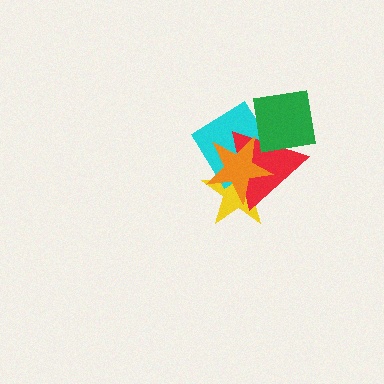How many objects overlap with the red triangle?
4 objects overlap with the red triangle.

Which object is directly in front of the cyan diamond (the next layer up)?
The red triangle is directly in front of the cyan diamond.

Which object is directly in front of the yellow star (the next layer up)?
The cyan diamond is directly in front of the yellow star.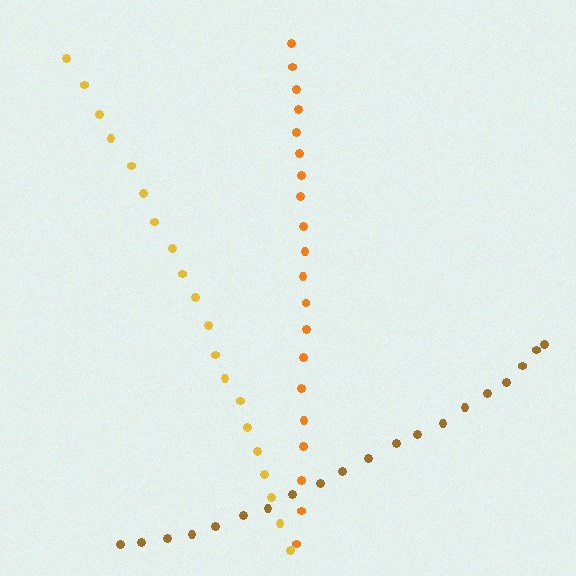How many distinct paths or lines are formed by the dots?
There are 3 distinct paths.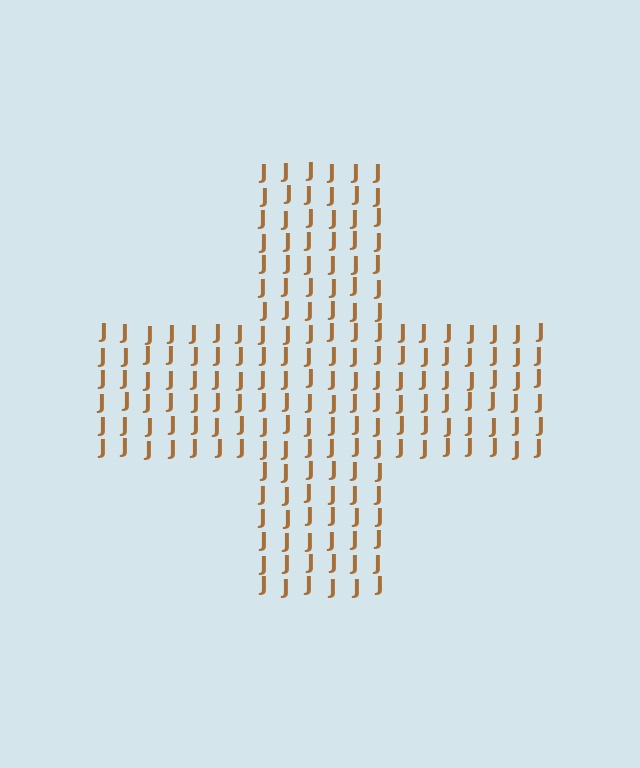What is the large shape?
The large shape is a cross.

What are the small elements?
The small elements are letter J's.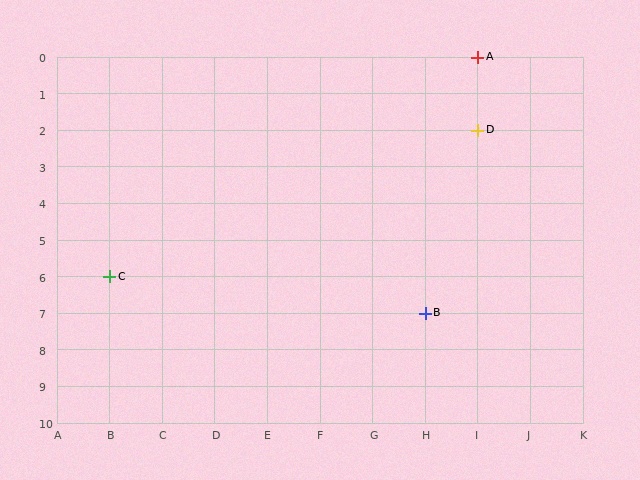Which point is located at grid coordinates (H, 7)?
Point B is at (H, 7).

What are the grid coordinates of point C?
Point C is at grid coordinates (B, 6).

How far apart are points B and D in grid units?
Points B and D are 1 column and 5 rows apart (about 5.1 grid units diagonally).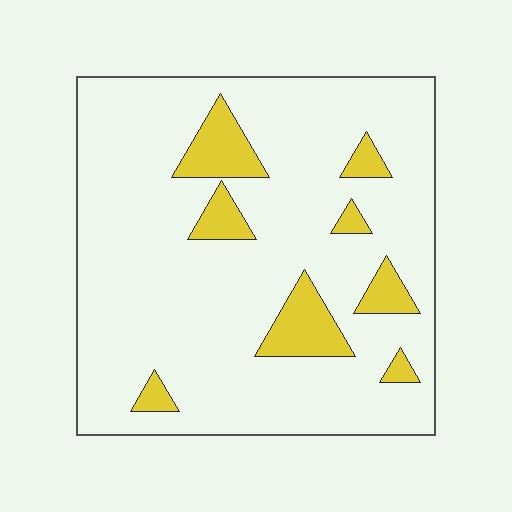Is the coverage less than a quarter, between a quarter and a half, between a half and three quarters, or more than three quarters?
Less than a quarter.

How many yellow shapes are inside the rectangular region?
8.